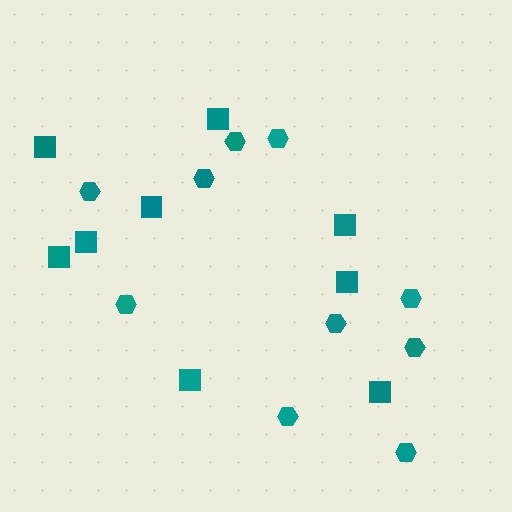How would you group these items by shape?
There are 2 groups: one group of hexagons (10) and one group of squares (9).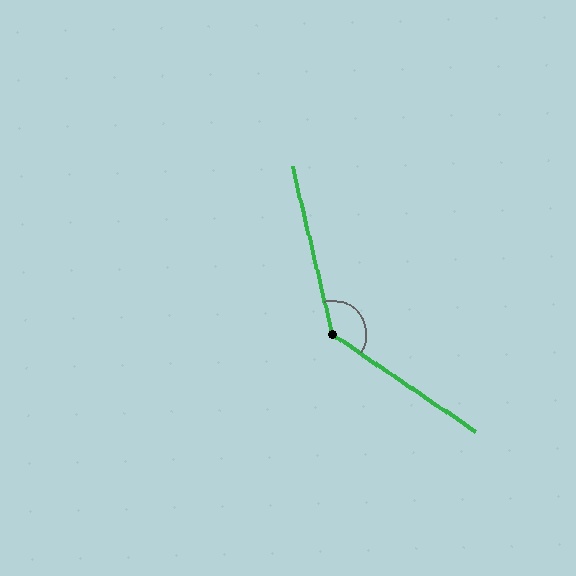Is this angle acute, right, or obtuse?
It is obtuse.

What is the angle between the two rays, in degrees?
Approximately 137 degrees.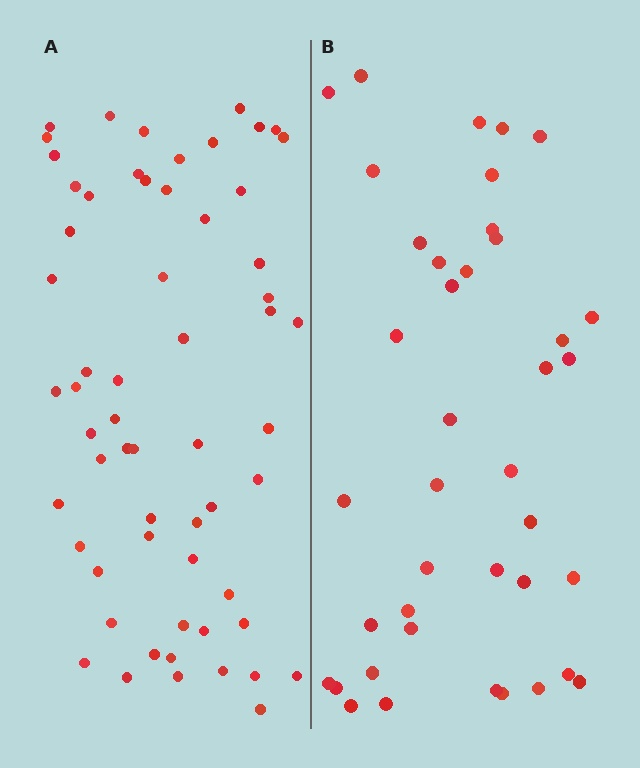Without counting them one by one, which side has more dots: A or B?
Region A (the left region) has more dots.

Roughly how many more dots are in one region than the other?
Region A has approximately 20 more dots than region B.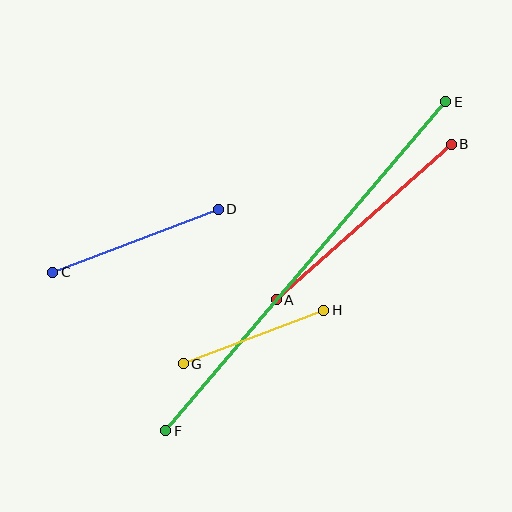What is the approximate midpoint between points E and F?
The midpoint is at approximately (306, 266) pixels.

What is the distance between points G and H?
The distance is approximately 150 pixels.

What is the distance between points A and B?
The distance is approximately 234 pixels.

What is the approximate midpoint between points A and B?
The midpoint is at approximately (364, 222) pixels.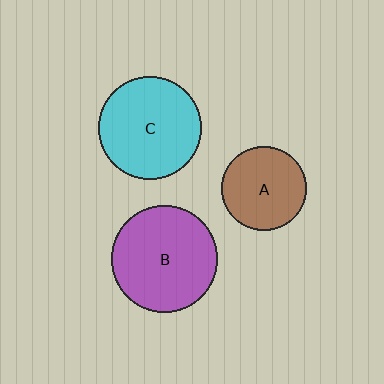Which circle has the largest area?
Circle B (purple).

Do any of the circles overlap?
No, none of the circles overlap.